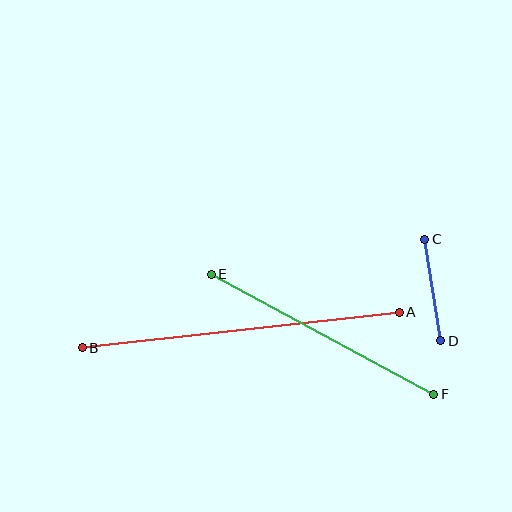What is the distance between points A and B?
The distance is approximately 319 pixels.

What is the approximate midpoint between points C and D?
The midpoint is at approximately (433, 290) pixels.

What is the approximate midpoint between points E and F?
The midpoint is at approximately (322, 334) pixels.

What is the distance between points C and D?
The distance is approximately 103 pixels.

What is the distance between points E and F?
The distance is approximately 253 pixels.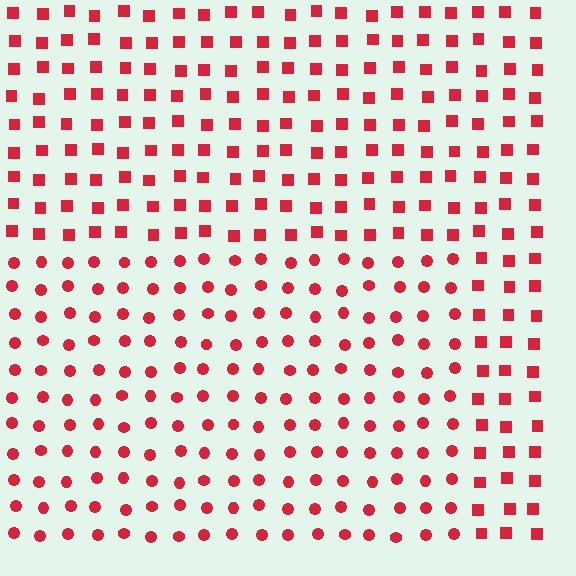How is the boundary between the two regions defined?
The boundary is defined by a change in element shape: circles inside vs. squares outside. All elements share the same color and spacing.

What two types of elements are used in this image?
The image uses circles inside the rectangle region and squares outside it.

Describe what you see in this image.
The image is filled with small red elements arranged in a uniform grid. A rectangle-shaped region contains circles, while the surrounding area contains squares. The boundary is defined purely by the change in element shape.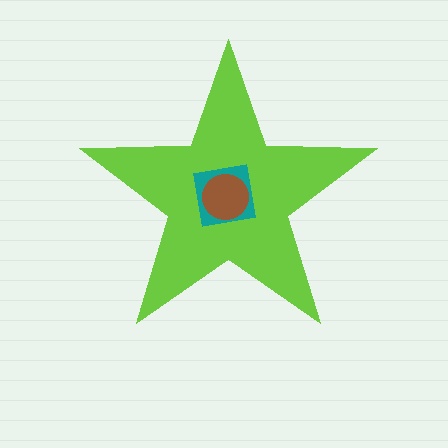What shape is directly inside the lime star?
The teal square.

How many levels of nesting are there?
3.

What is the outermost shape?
The lime star.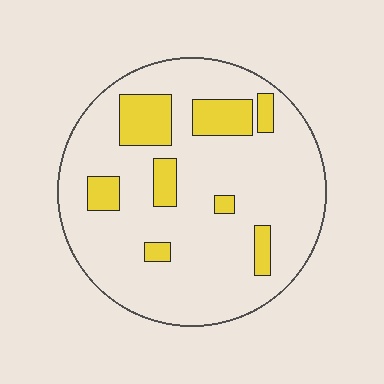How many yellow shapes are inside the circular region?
8.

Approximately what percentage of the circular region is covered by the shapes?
Approximately 15%.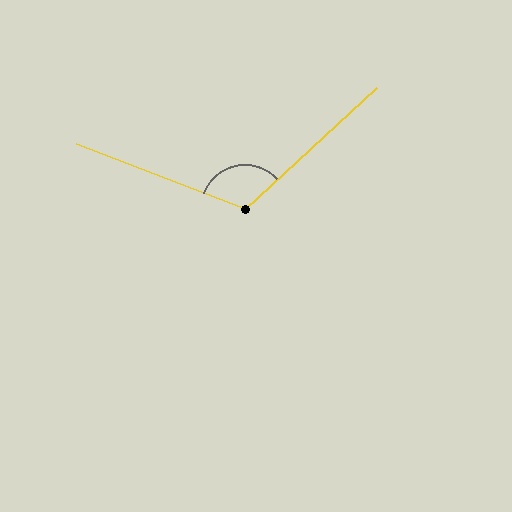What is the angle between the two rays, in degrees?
Approximately 116 degrees.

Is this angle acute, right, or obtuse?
It is obtuse.